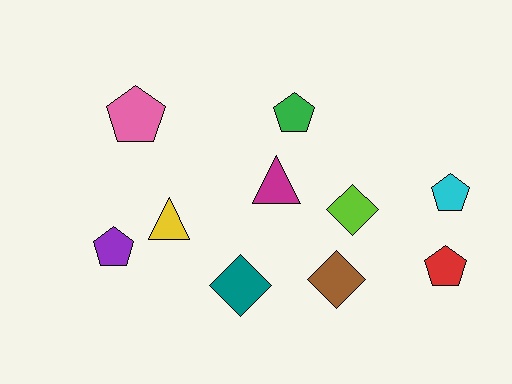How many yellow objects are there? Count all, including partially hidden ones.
There is 1 yellow object.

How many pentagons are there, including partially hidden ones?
There are 5 pentagons.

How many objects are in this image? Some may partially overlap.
There are 10 objects.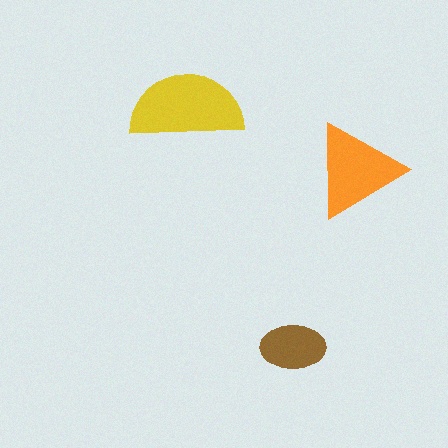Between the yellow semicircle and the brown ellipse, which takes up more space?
The yellow semicircle.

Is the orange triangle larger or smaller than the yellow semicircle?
Smaller.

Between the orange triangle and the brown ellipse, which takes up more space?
The orange triangle.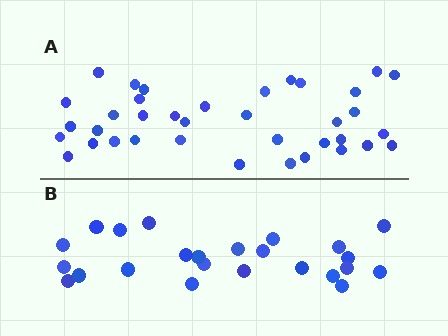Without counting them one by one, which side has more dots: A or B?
Region A (the top region) has more dots.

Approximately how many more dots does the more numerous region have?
Region A has approximately 15 more dots than region B.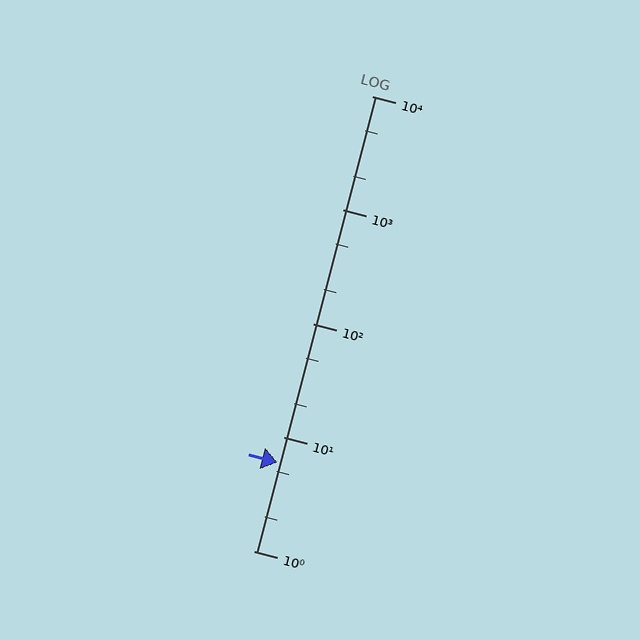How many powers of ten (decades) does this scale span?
The scale spans 4 decades, from 1 to 10000.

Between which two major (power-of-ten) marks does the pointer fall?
The pointer is between 1 and 10.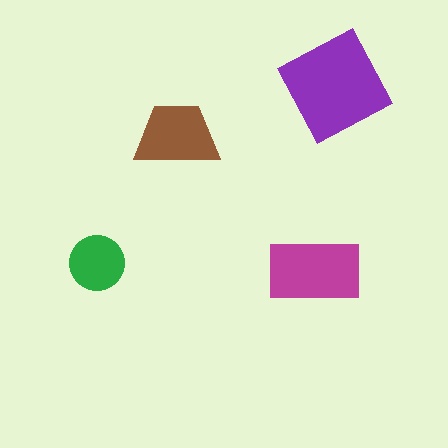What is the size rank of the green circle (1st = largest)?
4th.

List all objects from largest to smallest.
The purple square, the magenta rectangle, the brown trapezoid, the green circle.